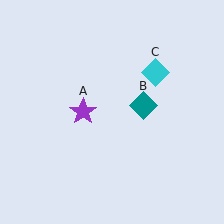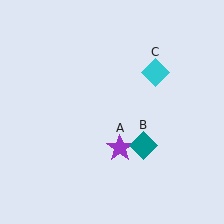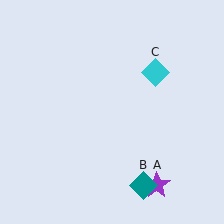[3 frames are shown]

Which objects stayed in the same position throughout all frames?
Cyan diamond (object C) remained stationary.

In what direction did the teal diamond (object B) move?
The teal diamond (object B) moved down.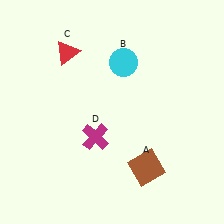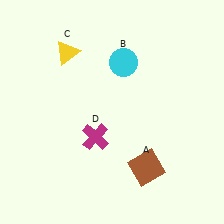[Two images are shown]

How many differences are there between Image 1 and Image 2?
There is 1 difference between the two images.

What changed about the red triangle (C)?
In Image 1, C is red. In Image 2, it changed to yellow.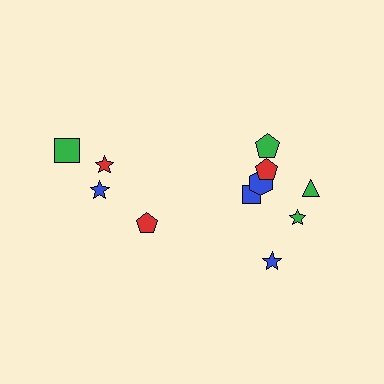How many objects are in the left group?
There are 4 objects.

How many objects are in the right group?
There are 7 objects.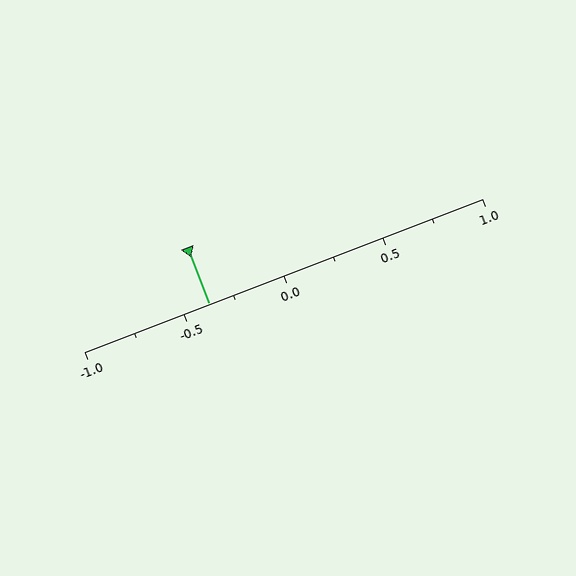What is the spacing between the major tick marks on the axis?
The major ticks are spaced 0.5 apart.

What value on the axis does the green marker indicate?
The marker indicates approximately -0.38.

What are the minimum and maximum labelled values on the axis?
The axis runs from -1.0 to 1.0.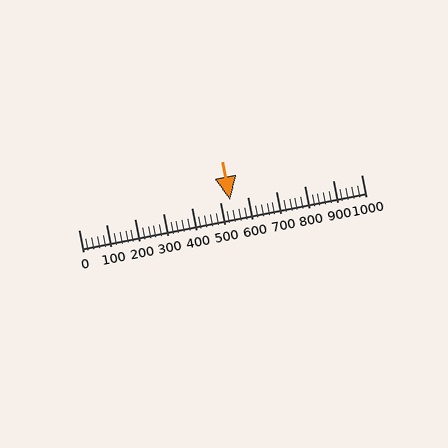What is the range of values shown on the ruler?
The ruler shows values from 0 to 1000.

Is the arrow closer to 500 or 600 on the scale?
The arrow is closer to 500.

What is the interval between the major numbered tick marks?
The major tick marks are spaced 100 units apart.